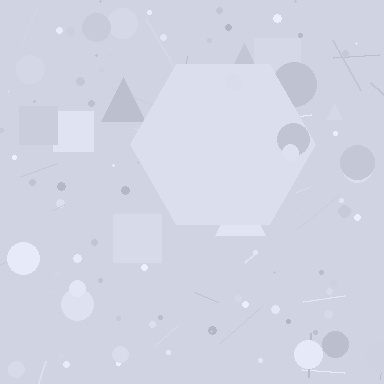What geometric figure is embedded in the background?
A hexagon is embedded in the background.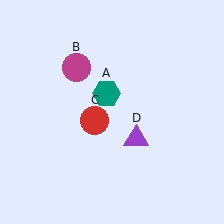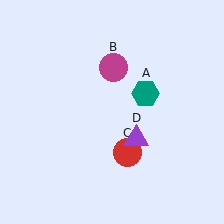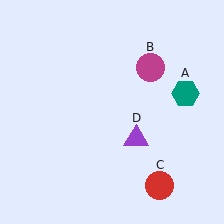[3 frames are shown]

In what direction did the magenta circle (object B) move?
The magenta circle (object B) moved right.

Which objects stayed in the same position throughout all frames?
Purple triangle (object D) remained stationary.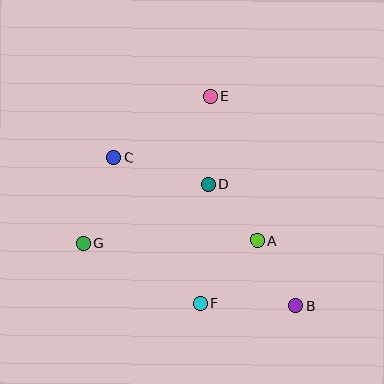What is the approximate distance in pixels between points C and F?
The distance between C and F is approximately 169 pixels.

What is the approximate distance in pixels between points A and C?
The distance between A and C is approximately 165 pixels.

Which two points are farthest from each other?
Points B and C are farthest from each other.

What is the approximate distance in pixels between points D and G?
The distance between D and G is approximately 139 pixels.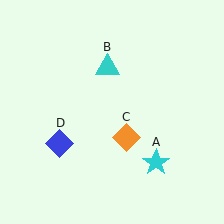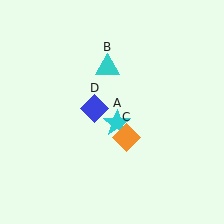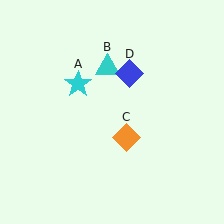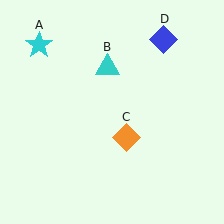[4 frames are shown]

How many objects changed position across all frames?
2 objects changed position: cyan star (object A), blue diamond (object D).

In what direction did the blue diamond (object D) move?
The blue diamond (object D) moved up and to the right.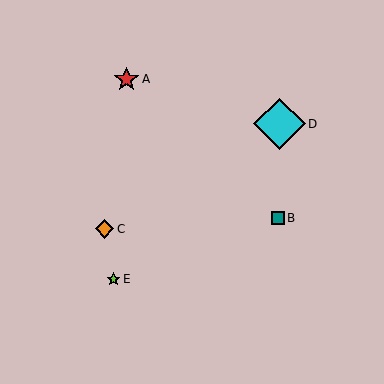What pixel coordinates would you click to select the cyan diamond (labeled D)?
Click at (280, 124) to select the cyan diamond D.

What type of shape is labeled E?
Shape E is a lime star.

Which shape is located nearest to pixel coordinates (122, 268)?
The lime star (labeled E) at (114, 279) is nearest to that location.